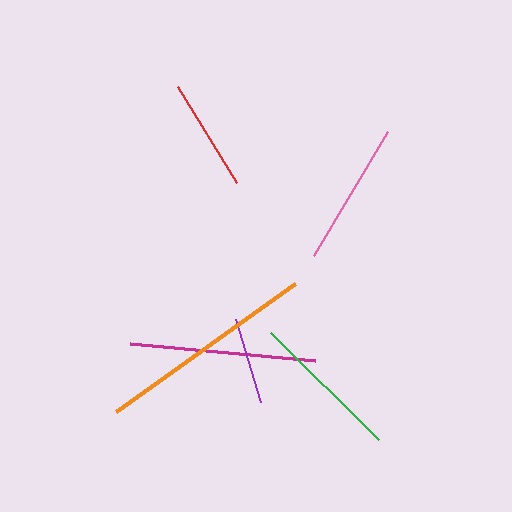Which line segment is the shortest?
The purple line is the shortest at approximately 86 pixels.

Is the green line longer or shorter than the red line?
The green line is longer than the red line.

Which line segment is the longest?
The orange line is the longest at approximately 219 pixels.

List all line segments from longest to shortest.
From longest to shortest: orange, magenta, green, pink, red, purple.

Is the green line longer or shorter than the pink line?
The green line is longer than the pink line.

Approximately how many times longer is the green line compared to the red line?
The green line is approximately 1.3 times the length of the red line.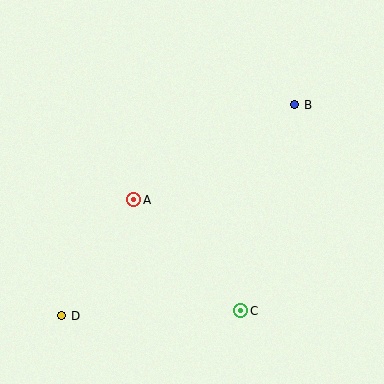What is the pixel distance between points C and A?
The distance between C and A is 154 pixels.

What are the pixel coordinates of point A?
Point A is at (134, 200).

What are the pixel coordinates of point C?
Point C is at (241, 311).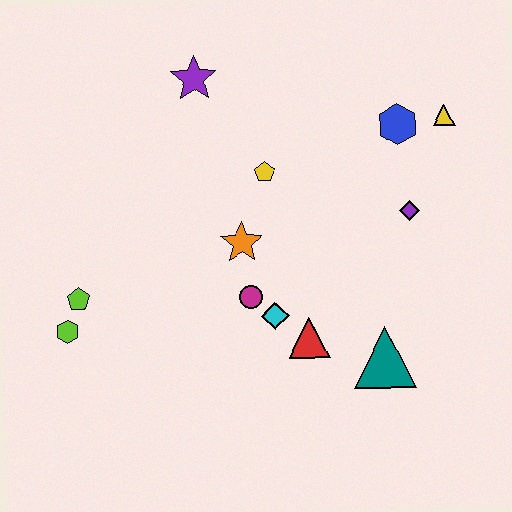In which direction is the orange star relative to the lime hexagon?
The orange star is to the right of the lime hexagon.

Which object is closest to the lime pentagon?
The lime hexagon is closest to the lime pentagon.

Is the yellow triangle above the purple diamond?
Yes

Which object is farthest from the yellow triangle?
The lime hexagon is farthest from the yellow triangle.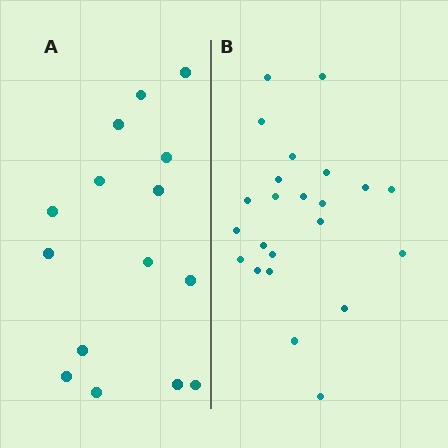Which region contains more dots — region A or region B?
Region B (the right region) has more dots.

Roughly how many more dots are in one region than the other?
Region B has roughly 8 or so more dots than region A.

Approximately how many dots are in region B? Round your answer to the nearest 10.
About 20 dots. (The exact count is 23, which rounds to 20.)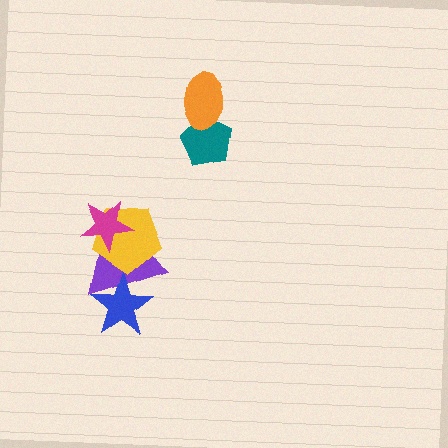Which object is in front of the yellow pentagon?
The magenta star is in front of the yellow pentagon.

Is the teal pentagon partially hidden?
Yes, it is partially covered by another shape.